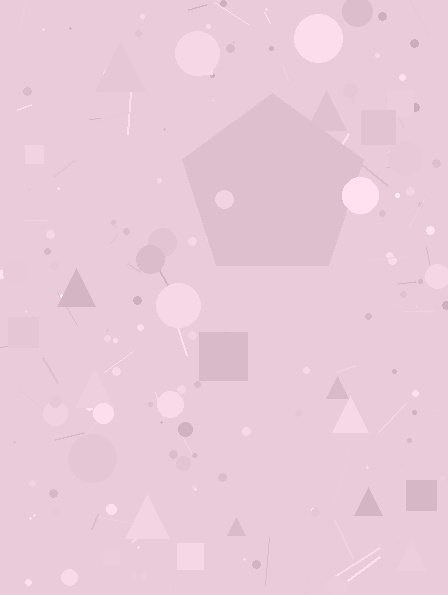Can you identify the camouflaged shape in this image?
The camouflaged shape is a pentagon.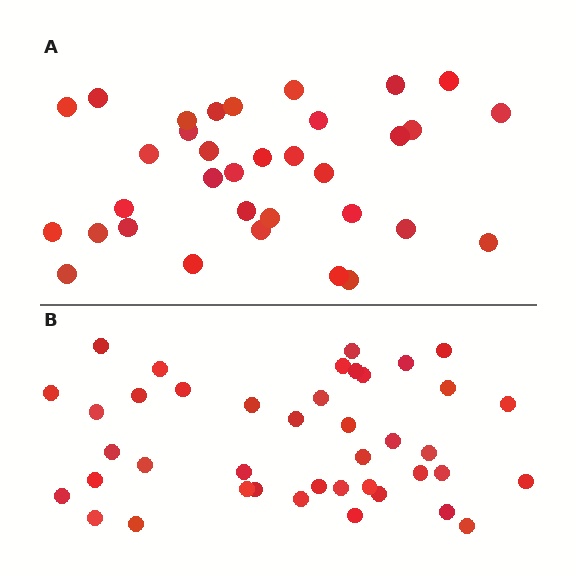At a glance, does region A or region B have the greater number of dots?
Region B (the bottom region) has more dots.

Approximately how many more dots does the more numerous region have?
Region B has roughly 8 or so more dots than region A.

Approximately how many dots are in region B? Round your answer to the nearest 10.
About 40 dots. (The exact count is 41, which rounds to 40.)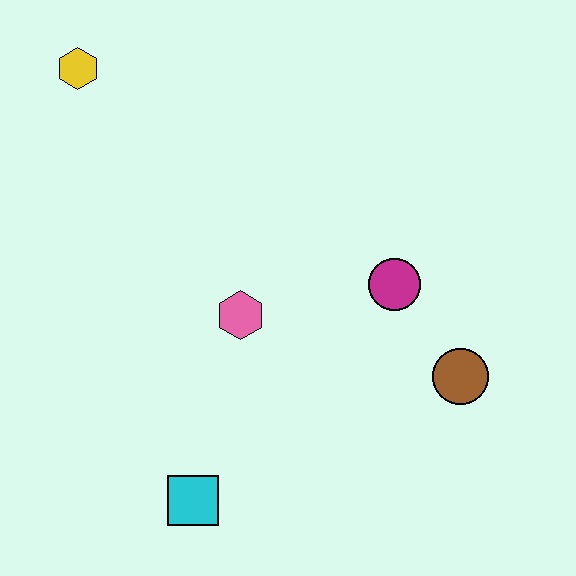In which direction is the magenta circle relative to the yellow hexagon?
The magenta circle is to the right of the yellow hexagon.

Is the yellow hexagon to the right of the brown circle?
No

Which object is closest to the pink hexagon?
The magenta circle is closest to the pink hexagon.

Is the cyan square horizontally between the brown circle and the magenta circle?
No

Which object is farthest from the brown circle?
The yellow hexagon is farthest from the brown circle.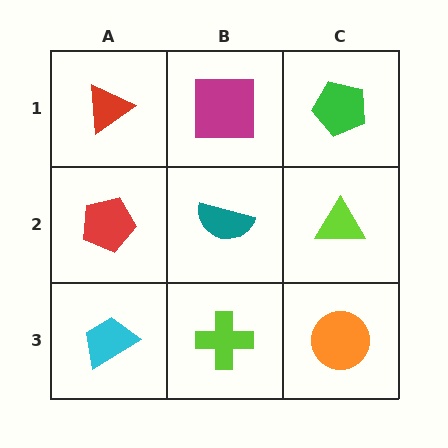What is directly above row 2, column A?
A red triangle.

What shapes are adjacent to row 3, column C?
A lime triangle (row 2, column C), a lime cross (row 3, column B).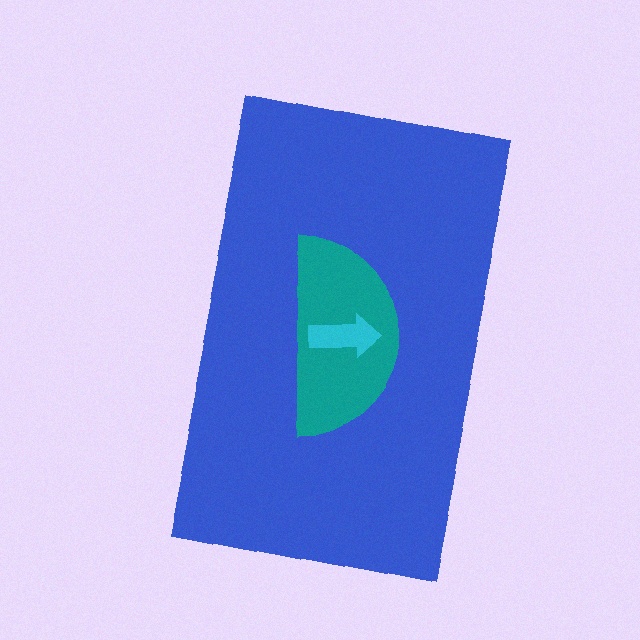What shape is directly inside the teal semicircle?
The cyan arrow.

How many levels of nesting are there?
3.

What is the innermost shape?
The cyan arrow.